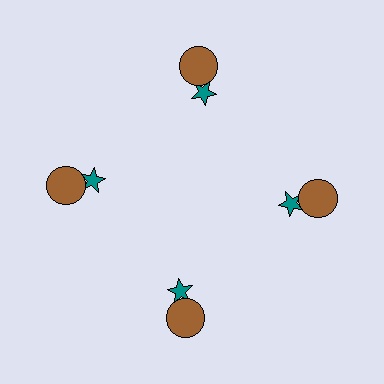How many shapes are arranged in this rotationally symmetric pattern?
There are 8 shapes, arranged in 4 groups of 2.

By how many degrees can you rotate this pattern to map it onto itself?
The pattern maps onto itself every 90 degrees of rotation.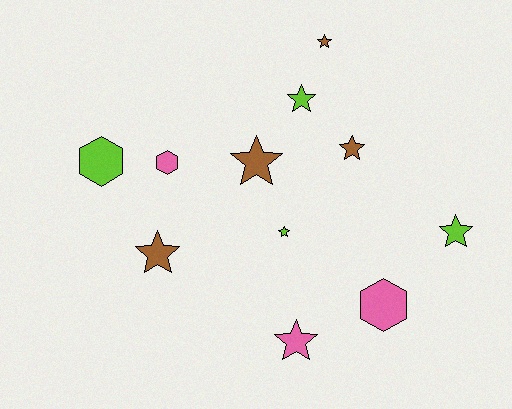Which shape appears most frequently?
Star, with 8 objects.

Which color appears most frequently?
Brown, with 4 objects.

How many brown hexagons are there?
There are no brown hexagons.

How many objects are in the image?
There are 11 objects.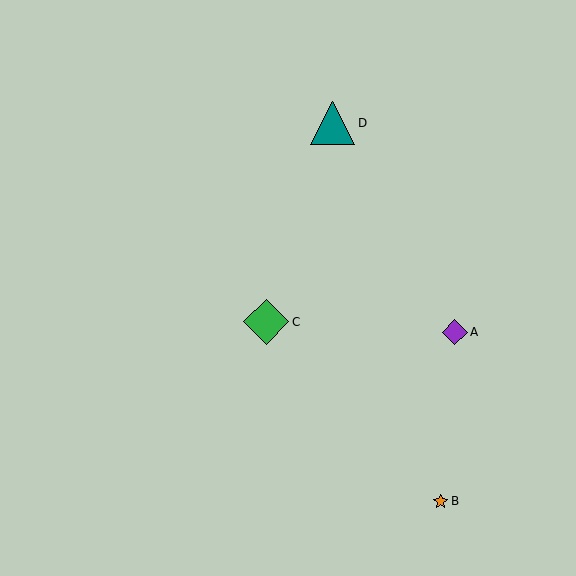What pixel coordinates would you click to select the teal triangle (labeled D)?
Click at (333, 123) to select the teal triangle D.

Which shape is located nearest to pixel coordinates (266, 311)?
The green diamond (labeled C) at (266, 322) is nearest to that location.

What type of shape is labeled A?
Shape A is a purple diamond.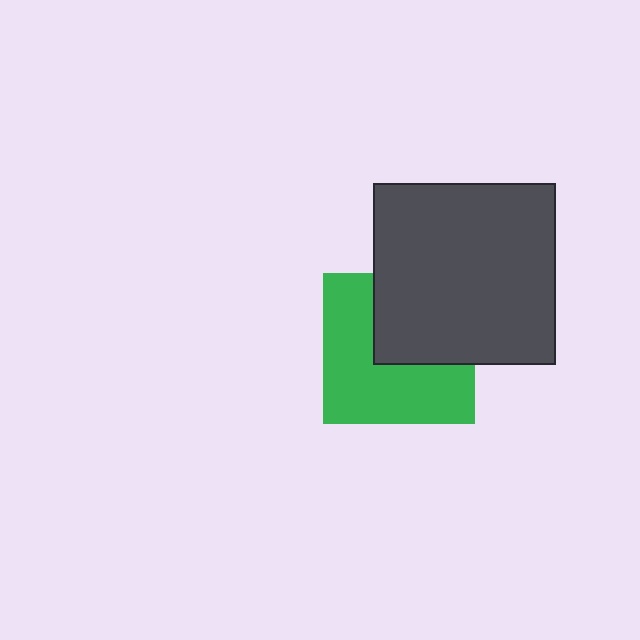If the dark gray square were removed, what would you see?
You would see the complete green square.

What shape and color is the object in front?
The object in front is a dark gray square.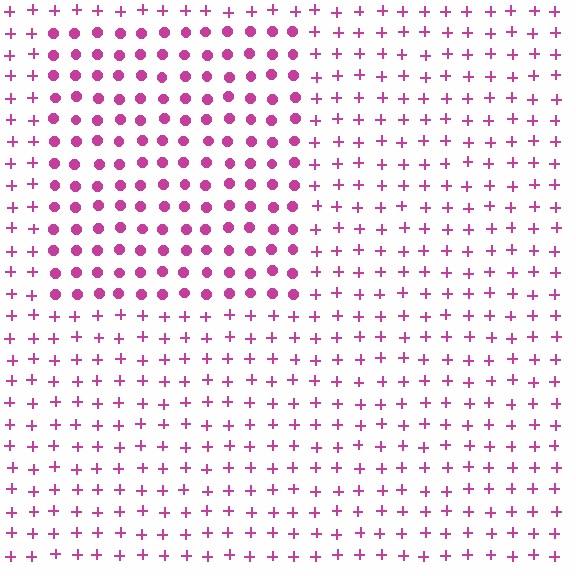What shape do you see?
I see a rectangle.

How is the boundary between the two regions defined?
The boundary is defined by a change in element shape: circles inside vs. plus signs outside. All elements share the same color and spacing.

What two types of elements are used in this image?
The image uses circles inside the rectangle region and plus signs outside it.